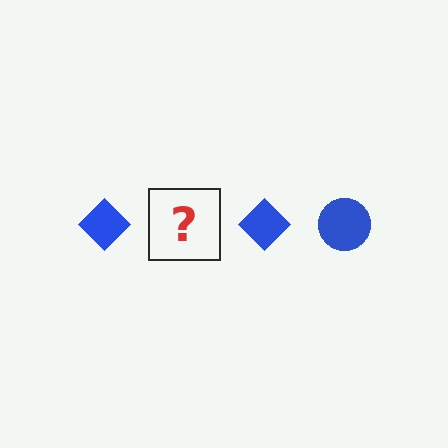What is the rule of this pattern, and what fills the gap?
The rule is that the pattern cycles through diamond, circle shapes in blue. The gap should be filled with a blue circle.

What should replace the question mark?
The question mark should be replaced with a blue circle.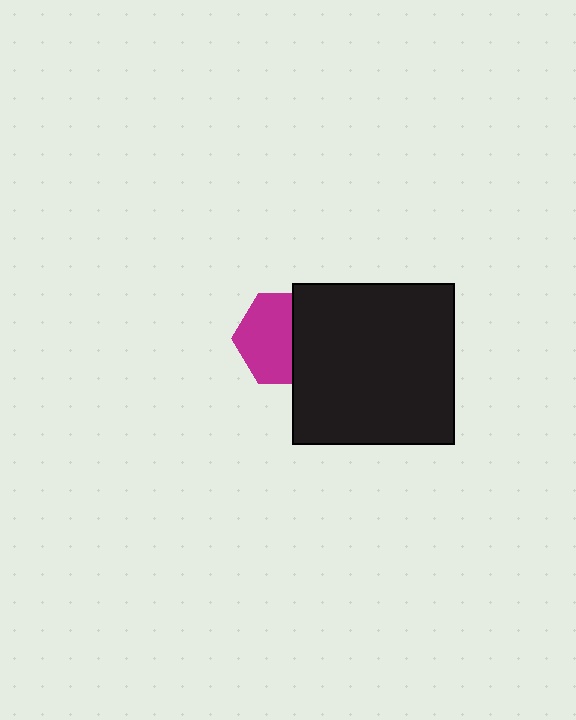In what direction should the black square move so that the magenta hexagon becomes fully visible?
The black square should move right. That is the shortest direction to clear the overlap and leave the magenta hexagon fully visible.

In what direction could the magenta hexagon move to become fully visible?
The magenta hexagon could move left. That would shift it out from behind the black square entirely.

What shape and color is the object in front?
The object in front is a black square.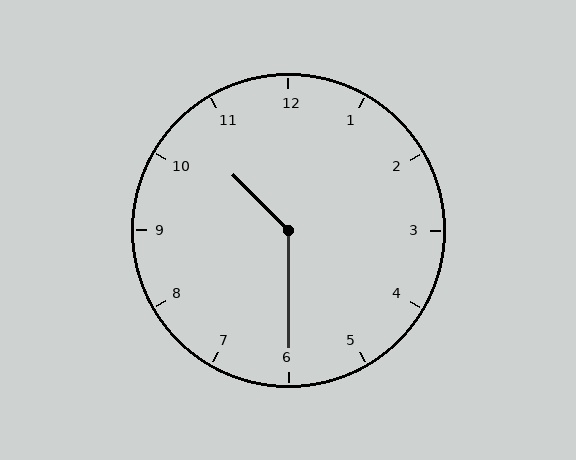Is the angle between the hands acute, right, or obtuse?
It is obtuse.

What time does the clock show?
10:30.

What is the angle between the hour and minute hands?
Approximately 135 degrees.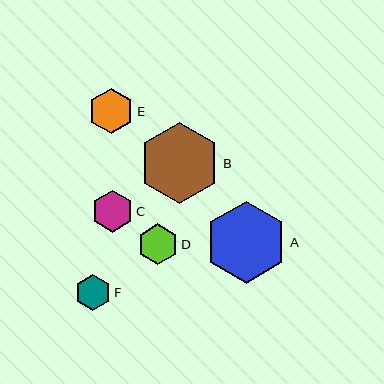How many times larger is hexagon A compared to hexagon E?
Hexagon A is approximately 1.8 times the size of hexagon E.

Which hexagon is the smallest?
Hexagon F is the smallest with a size of approximately 37 pixels.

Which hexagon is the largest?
Hexagon A is the largest with a size of approximately 82 pixels.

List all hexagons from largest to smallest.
From largest to smallest: A, B, E, C, D, F.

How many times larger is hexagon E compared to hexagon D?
Hexagon E is approximately 1.1 times the size of hexagon D.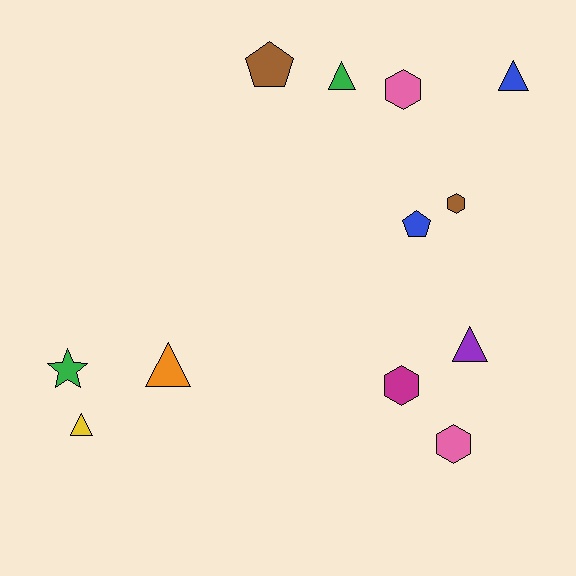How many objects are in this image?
There are 12 objects.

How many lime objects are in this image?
There are no lime objects.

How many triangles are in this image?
There are 5 triangles.